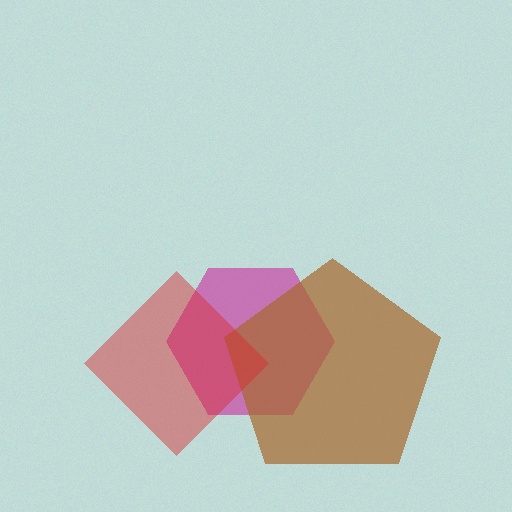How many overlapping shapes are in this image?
There are 3 overlapping shapes in the image.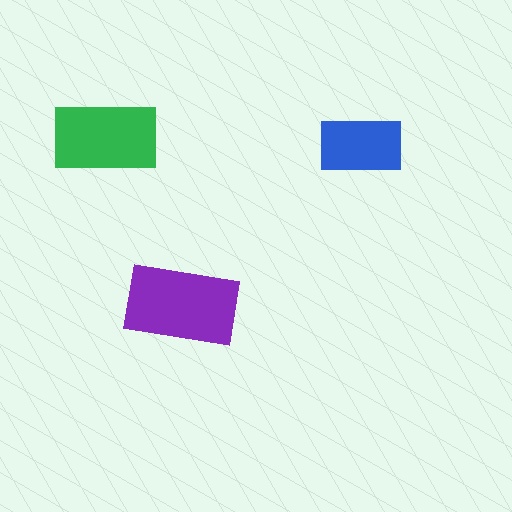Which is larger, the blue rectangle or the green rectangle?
The green one.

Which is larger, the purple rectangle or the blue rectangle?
The purple one.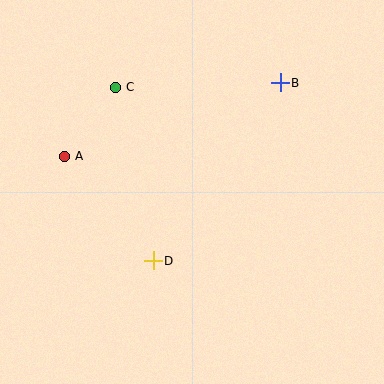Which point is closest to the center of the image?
Point D at (153, 261) is closest to the center.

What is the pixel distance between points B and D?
The distance between B and D is 218 pixels.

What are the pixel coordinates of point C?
Point C is at (115, 87).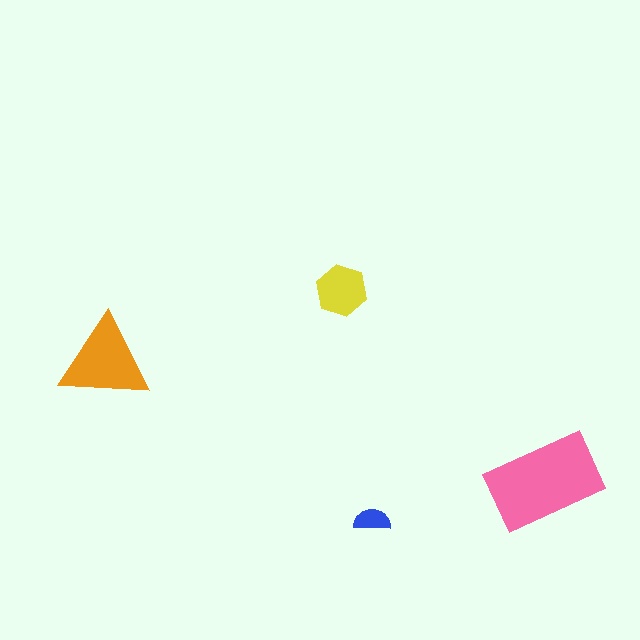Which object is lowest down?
The blue semicircle is bottommost.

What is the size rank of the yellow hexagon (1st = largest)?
3rd.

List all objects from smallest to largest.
The blue semicircle, the yellow hexagon, the orange triangle, the pink rectangle.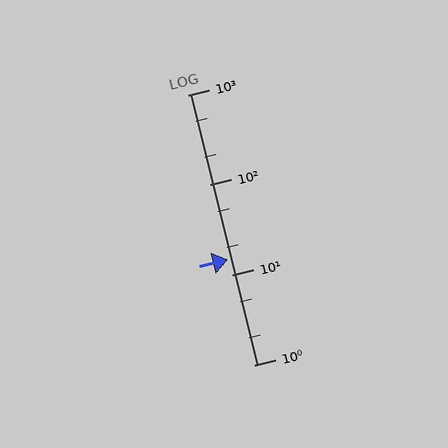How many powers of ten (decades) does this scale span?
The scale spans 3 decades, from 1 to 1000.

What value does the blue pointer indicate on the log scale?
The pointer indicates approximately 15.